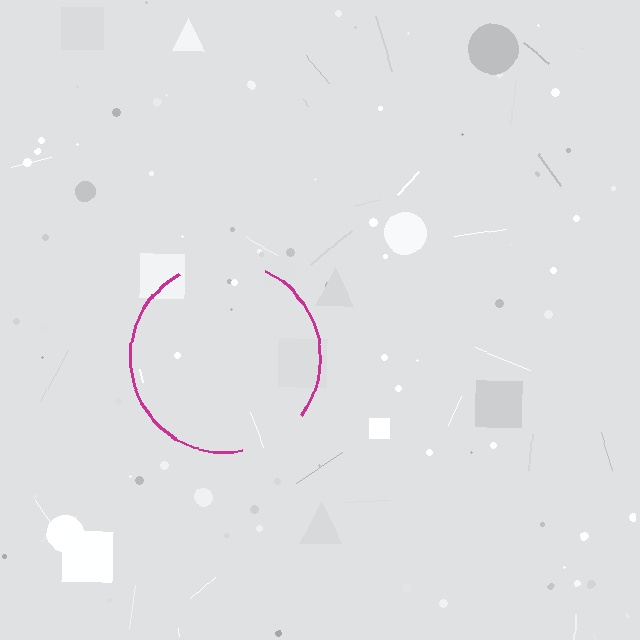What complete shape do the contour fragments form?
The contour fragments form a circle.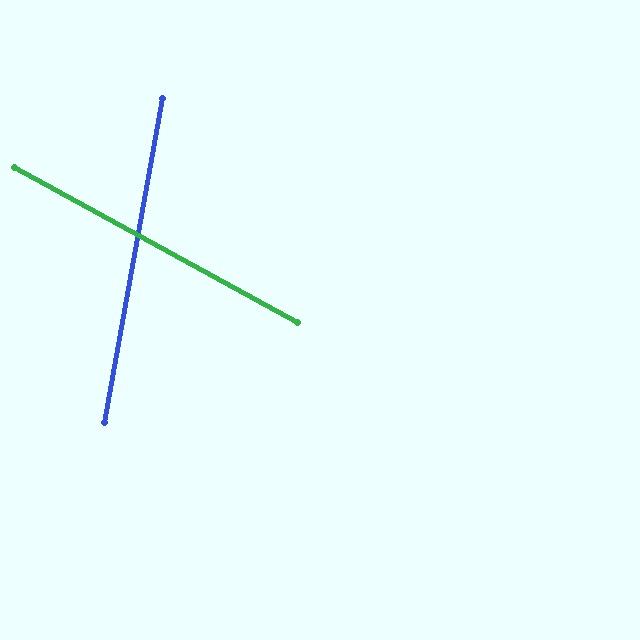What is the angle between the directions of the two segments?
Approximately 72 degrees.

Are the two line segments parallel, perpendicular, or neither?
Neither parallel nor perpendicular — they differ by about 72°.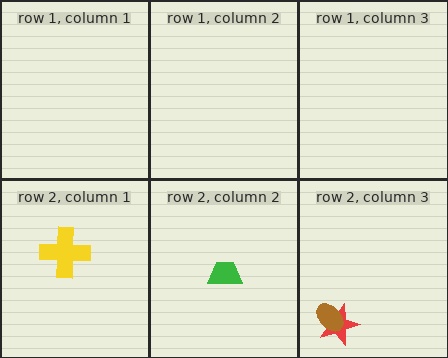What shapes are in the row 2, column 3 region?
The red star, the brown ellipse.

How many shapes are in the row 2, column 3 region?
2.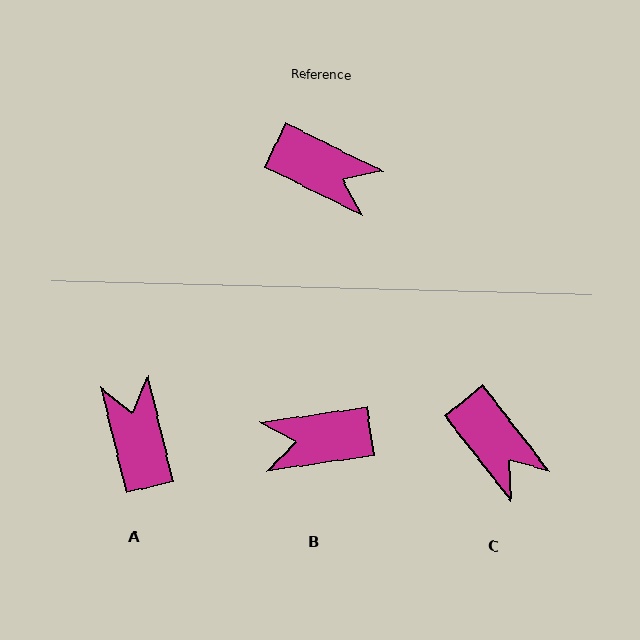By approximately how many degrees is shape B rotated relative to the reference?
Approximately 146 degrees clockwise.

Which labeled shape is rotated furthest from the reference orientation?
B, about 146 degrees away.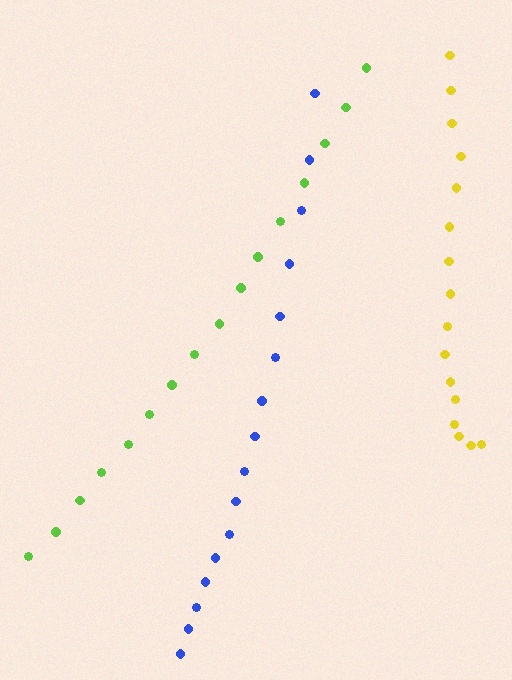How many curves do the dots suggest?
There are 3 distinct paths.